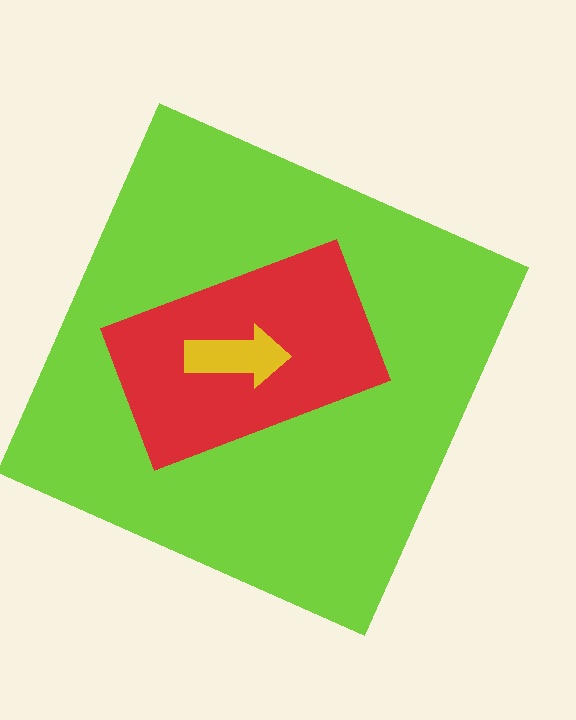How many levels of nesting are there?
3.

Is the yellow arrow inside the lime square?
Yes.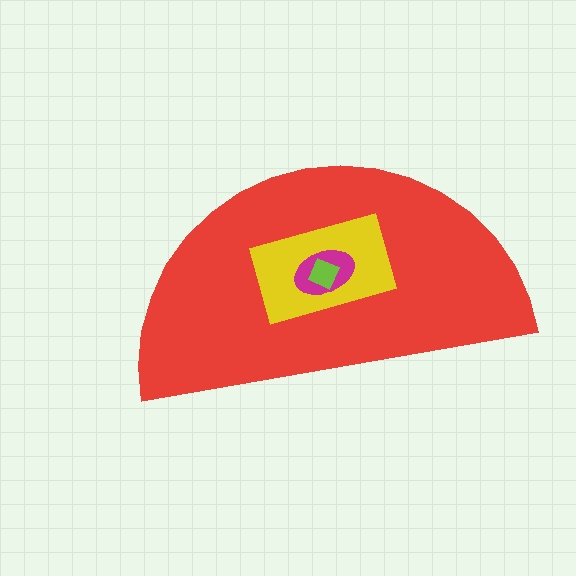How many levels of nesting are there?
4.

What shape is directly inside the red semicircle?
The yellow rectangle.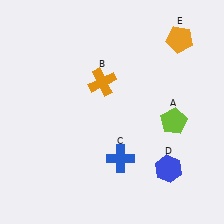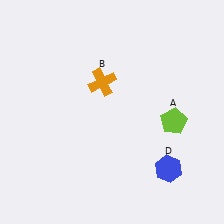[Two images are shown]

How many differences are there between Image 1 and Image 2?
There are 2 differences between the two images.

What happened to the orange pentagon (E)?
The orange pentagon (E) was removed in Image 2. It was in the top-right area of Image 1.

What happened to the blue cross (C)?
The blue cross (C) was removed in Image 2. It was in the bottom-right area of Image 1.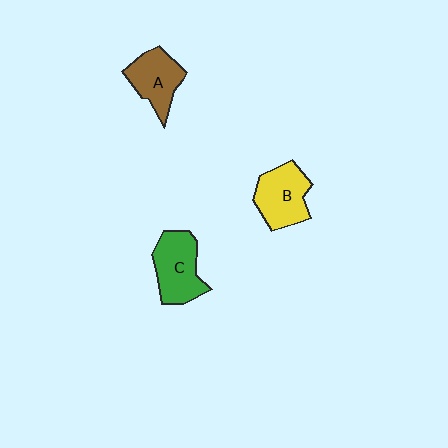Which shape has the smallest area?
Shape A (brown).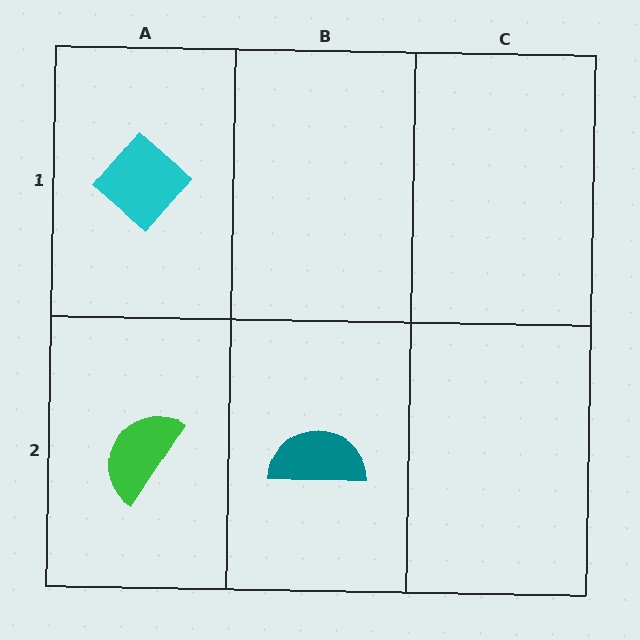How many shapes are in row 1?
1 shape.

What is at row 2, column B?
A teal semicircle.